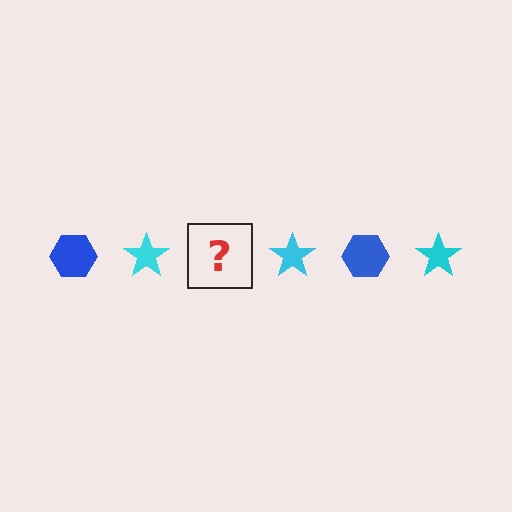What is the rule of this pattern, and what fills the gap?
The rule is that the pattern alternates between blue hexagon and cyan star. The gap should be filled with a blue hexagon.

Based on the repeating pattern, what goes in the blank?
The blank should be a blue hexagon.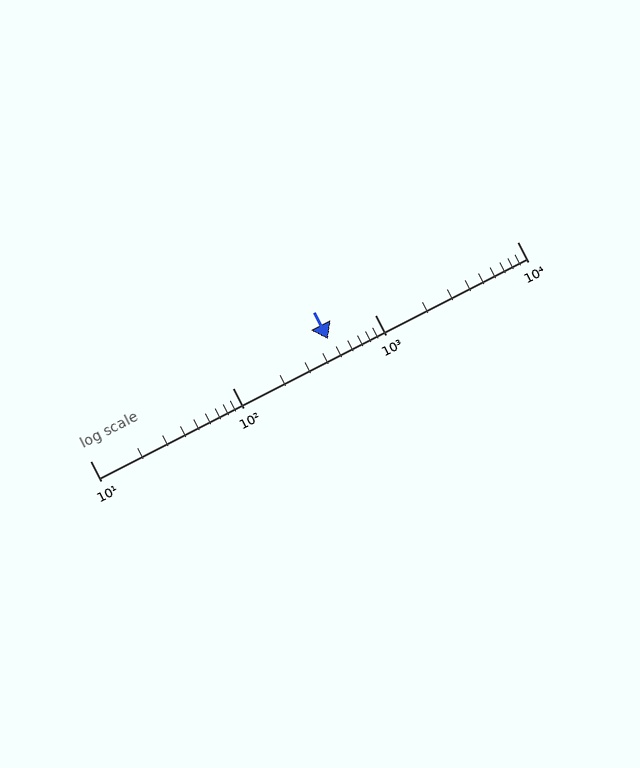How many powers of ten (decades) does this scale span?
The scale spans 3 decades, from 10 to 10000.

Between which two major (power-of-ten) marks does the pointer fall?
The pointer is between 100 and 1000.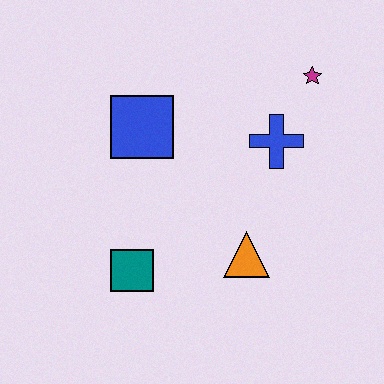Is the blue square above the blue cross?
Yes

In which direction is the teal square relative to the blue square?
The teal square is below the blue square.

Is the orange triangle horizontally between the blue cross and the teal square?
Yes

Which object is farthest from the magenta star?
The teal square is farthest from the magenta star.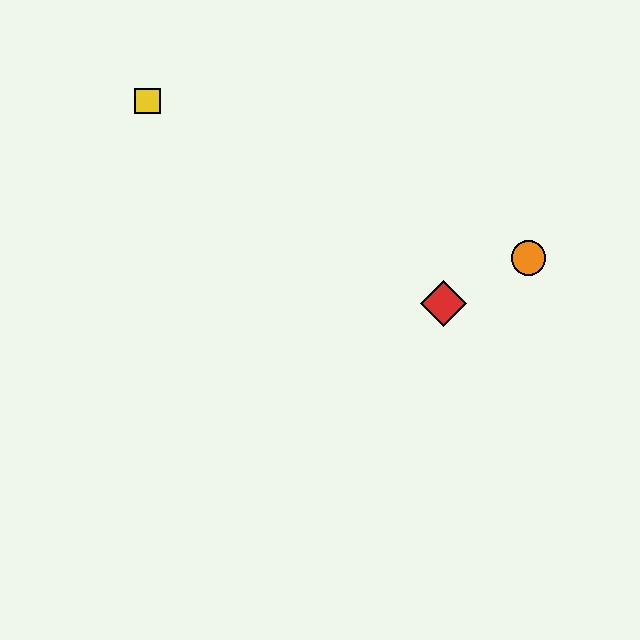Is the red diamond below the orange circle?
Yes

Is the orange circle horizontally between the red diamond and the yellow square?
No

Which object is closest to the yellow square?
The red diamond is closest to the yellow square.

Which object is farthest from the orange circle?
The yellow square is farthest from the orange circle.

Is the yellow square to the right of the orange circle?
No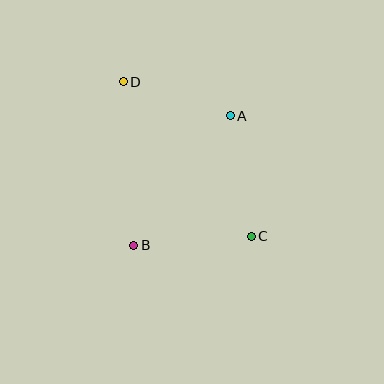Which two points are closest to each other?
Points A and D are closest to each other.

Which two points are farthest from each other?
Points C and D are farthest from each other.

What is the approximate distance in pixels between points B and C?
The distance between B and C is approximately 118 pixels.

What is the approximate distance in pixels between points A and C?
The distance between A and C is approximately 123 pixels.